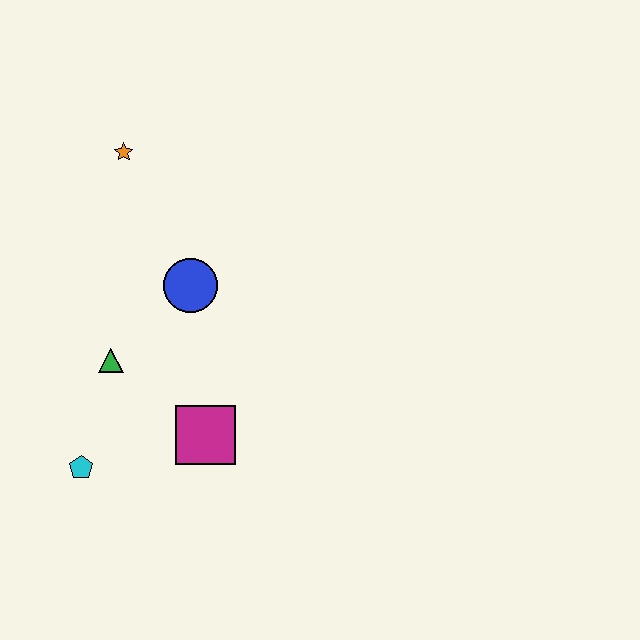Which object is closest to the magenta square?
The green triangle is closest to the magenta square.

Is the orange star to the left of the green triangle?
No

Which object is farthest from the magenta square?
The orange star is farthest from the magenta square.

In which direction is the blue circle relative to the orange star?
The blue circle is below the orange star.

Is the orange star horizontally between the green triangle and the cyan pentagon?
No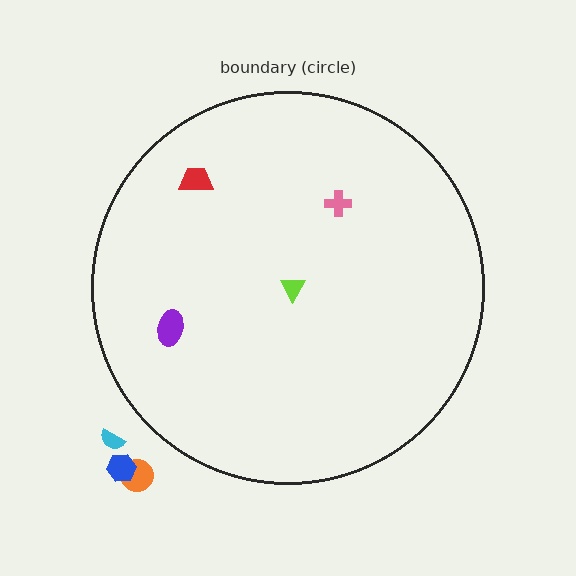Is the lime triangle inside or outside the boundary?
Inside.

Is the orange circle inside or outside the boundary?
Outside.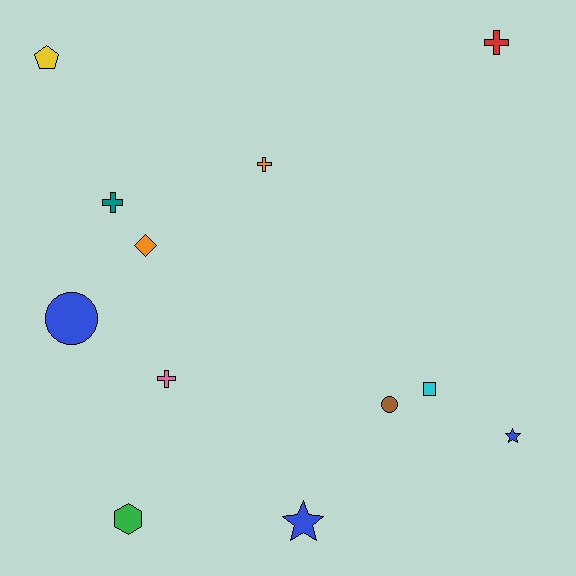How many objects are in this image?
There are 12 objects.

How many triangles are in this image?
There are no triangles.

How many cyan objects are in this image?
There is 1 cyan object.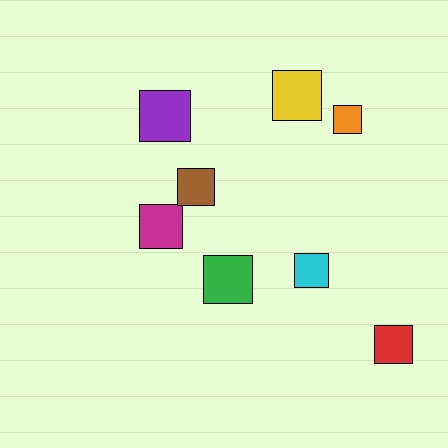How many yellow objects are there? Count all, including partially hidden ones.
There is 1 yellow object.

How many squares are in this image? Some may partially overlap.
There are 8 squares.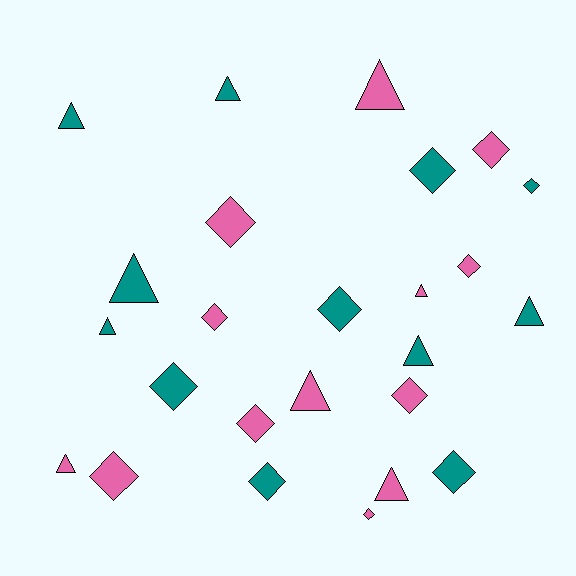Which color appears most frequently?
Pink, with 13 objects.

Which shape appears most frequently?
Diamond, with 14 objects.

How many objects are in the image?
There are 25 objects.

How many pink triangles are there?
There are 5 pink triangles.